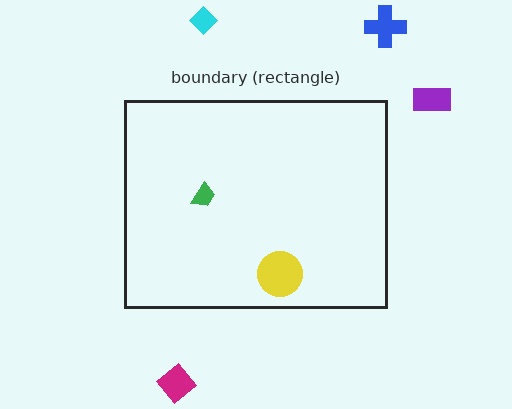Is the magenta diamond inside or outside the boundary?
Outside.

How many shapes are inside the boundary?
2 inside, 4 outside.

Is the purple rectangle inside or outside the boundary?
Outside.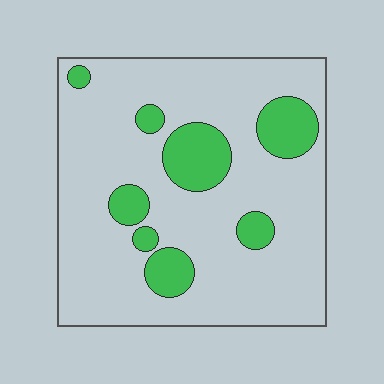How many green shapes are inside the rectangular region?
8.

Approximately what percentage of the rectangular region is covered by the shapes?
Approximately 20%.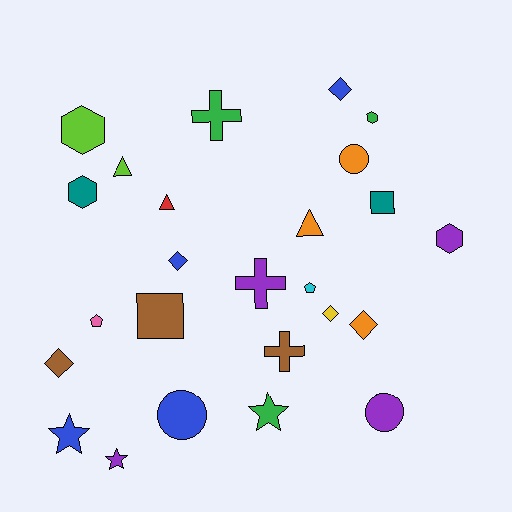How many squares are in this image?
There are 2 squares.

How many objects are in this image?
There are 25 objects.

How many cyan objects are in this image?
There is 1 cyan object.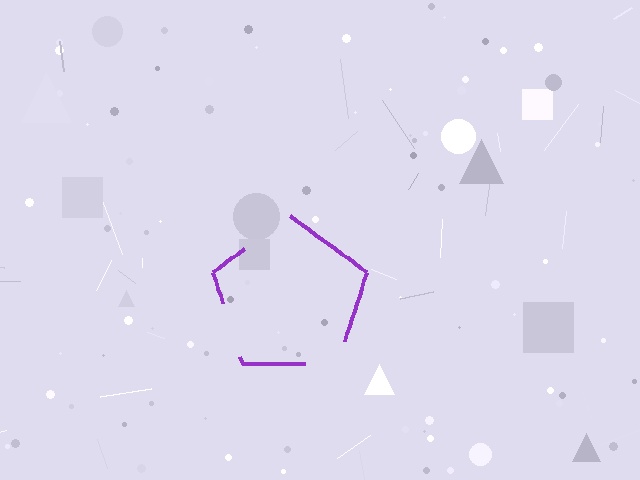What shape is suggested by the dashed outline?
The dashed outline suggests a pentagon.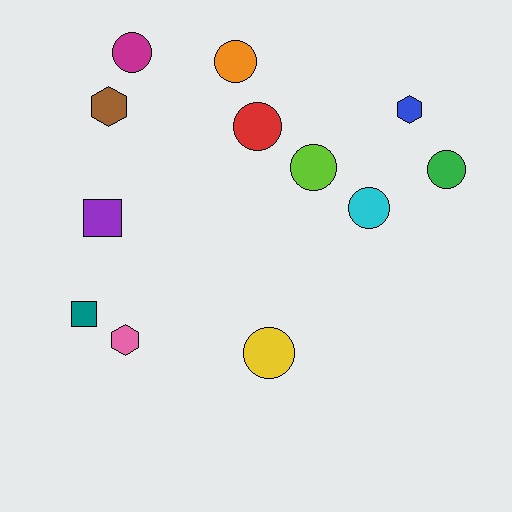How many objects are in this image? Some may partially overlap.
There are 12 objects.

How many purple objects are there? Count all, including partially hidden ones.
There is 1 purple object.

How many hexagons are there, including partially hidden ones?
There are 3 hexagons.